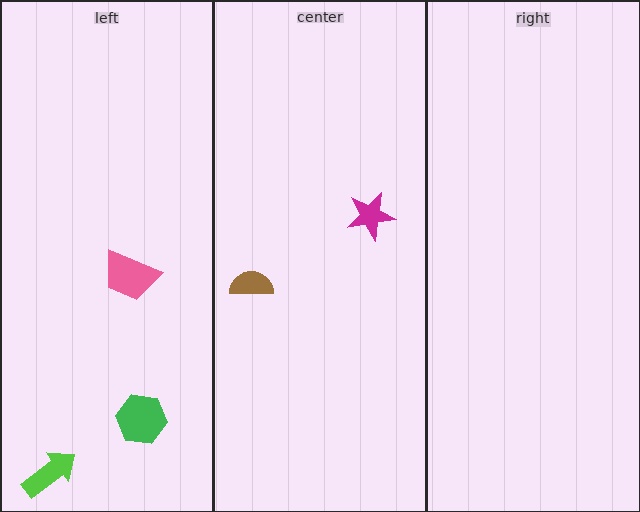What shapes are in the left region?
The green hexagon, the pink trapezoid, the lime arrow.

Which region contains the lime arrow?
The left region.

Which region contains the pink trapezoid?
The left region.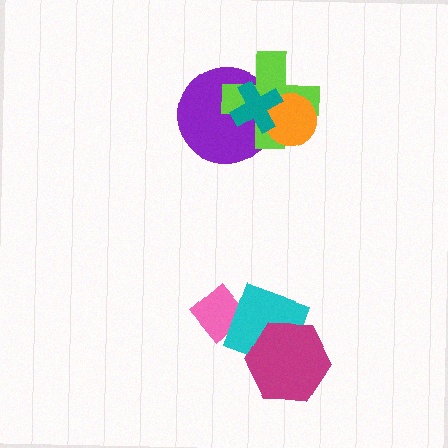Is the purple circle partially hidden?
Yes, it is partially covered by another shape.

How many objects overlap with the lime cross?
3 objects overlap with the lime cross.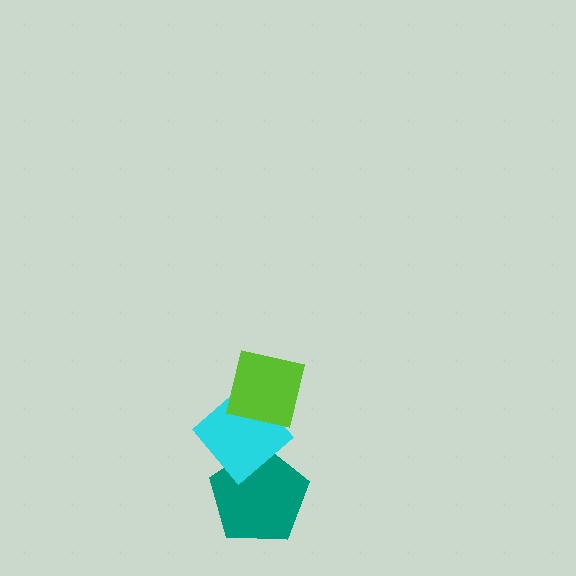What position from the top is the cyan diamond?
The cyan diamond is 2nd from the top.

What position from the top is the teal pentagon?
The teal pentagon is 3rd from the top.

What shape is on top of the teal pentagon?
The cyan diamond is on top of the teal pentagon.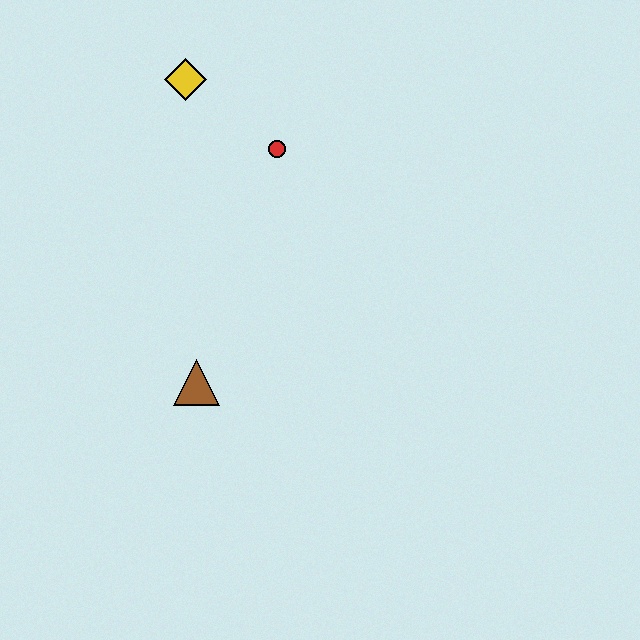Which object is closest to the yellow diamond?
The red circle is closest to the yellow diamond.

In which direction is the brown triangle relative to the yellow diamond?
The brown triangle is below the yellow diamond.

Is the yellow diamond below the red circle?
No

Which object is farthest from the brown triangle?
The yellow diamond is farthest from the brown triangle.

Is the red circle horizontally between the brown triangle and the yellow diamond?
No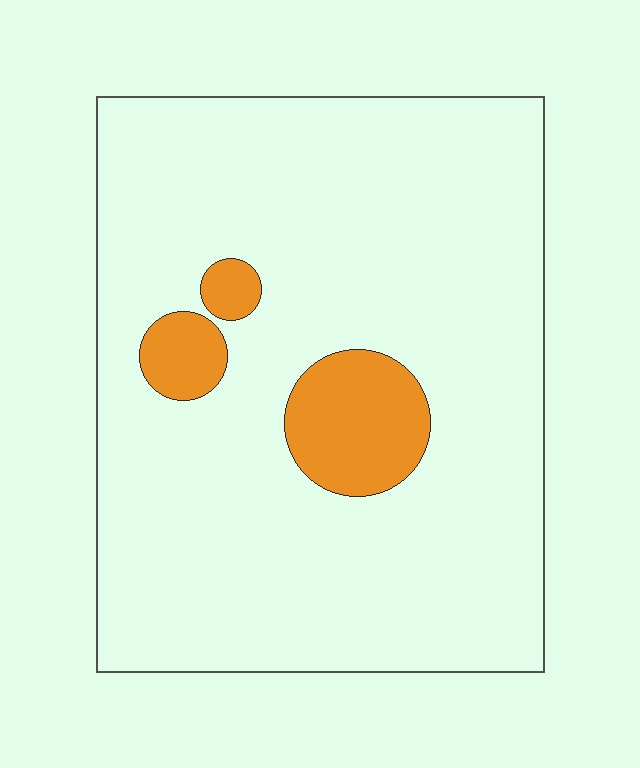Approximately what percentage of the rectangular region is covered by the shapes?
Approximately 10%.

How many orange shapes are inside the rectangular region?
3.